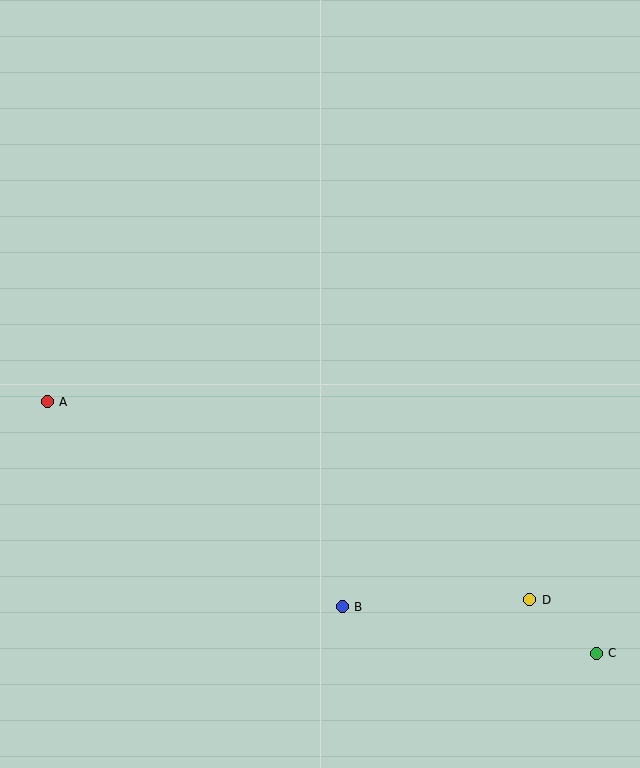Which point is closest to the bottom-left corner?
Point A is closest to the bottom-left corner.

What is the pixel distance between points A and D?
The distance between A and D is 522 pixels.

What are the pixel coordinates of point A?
Point A is at (47, 402).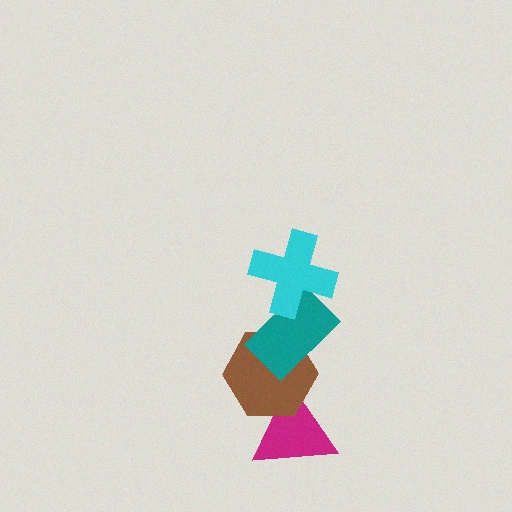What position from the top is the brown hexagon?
The brown hexagon is 3rd from the top.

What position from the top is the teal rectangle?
The teal rectangle is 2nd from the top.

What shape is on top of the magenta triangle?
The brown hexagon is on top of the magenta triangle.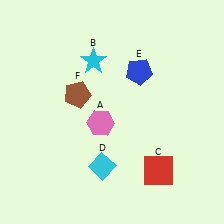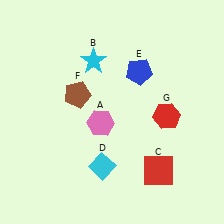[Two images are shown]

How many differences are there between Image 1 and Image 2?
There is 1 difference between the two images.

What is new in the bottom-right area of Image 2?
A red hexagon (G) was added in the bottom-right area of Image 2.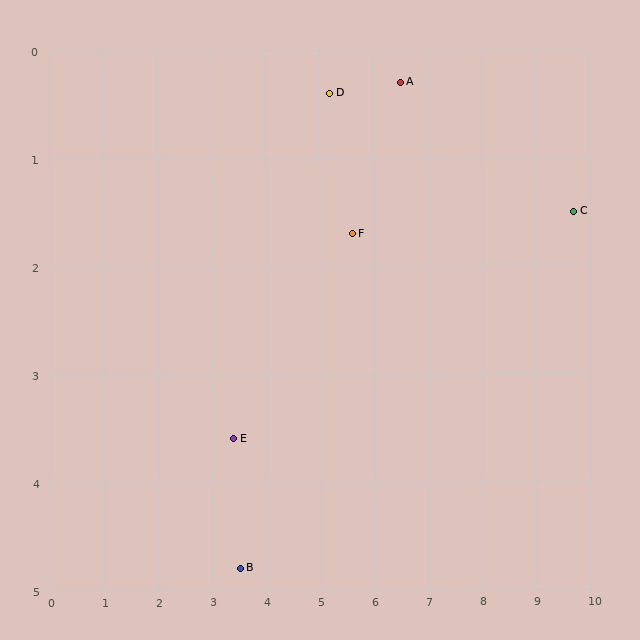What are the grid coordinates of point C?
Point C is at approximately (9.7, 1.5).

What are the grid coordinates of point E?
Point E is at approximately (3.4, 3.6).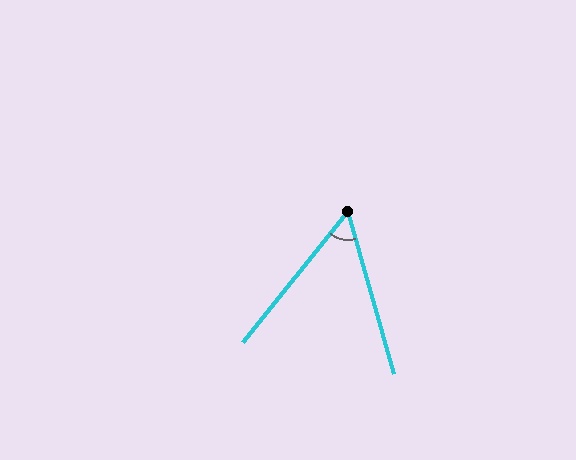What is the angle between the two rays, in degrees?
Approximately 55 degrees.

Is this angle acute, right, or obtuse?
It is acute.